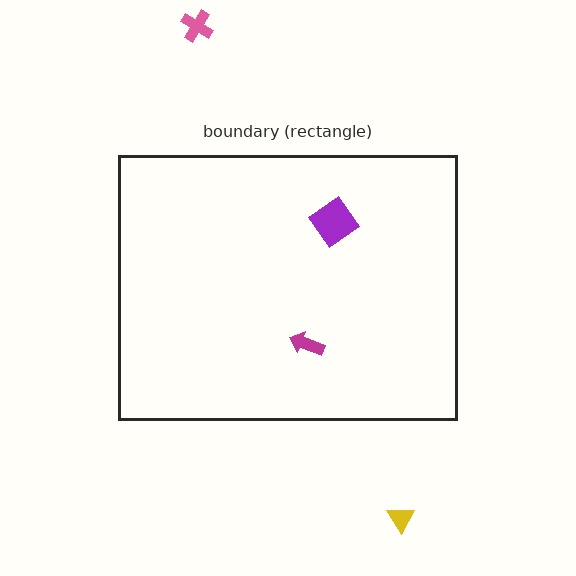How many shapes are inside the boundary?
2 inside, 2 outside.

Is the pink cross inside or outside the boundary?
Outside.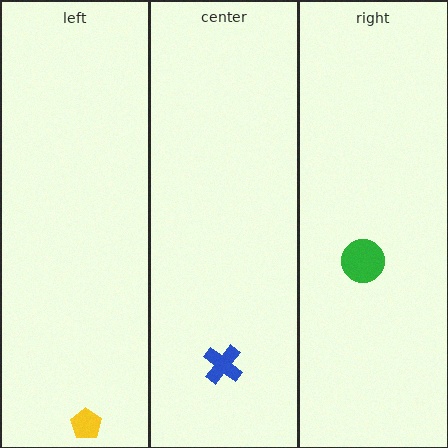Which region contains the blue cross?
The center region.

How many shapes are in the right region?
1.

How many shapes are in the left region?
1.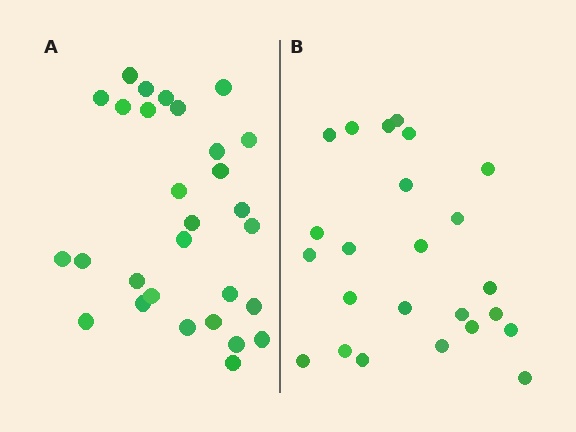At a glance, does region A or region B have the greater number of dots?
Region A (the left region) has more dots.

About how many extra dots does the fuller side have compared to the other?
Region A has about 5 more dots than region B.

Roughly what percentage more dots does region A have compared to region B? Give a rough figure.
About 20% more.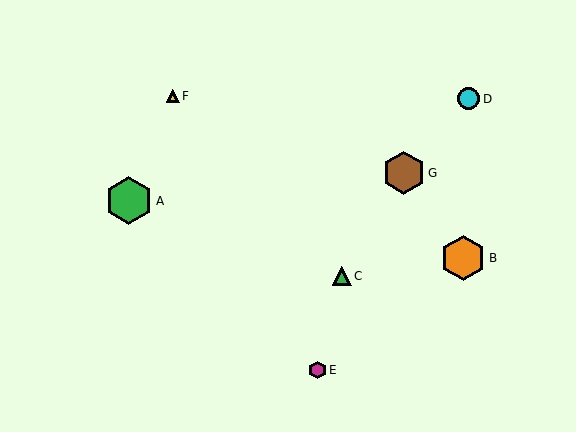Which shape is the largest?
The green hexagon (labeled A) is the largest.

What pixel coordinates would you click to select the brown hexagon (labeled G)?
Click at (404, 173) to select the brown hexagon G.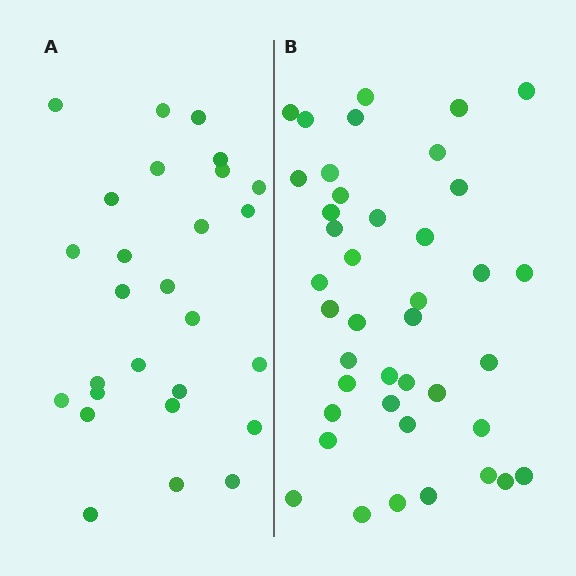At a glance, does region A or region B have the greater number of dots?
Region B (the right region) has more dots.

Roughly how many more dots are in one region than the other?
Region B has approximately 15 more dots than region A.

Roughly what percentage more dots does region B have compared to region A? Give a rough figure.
About 50% more.